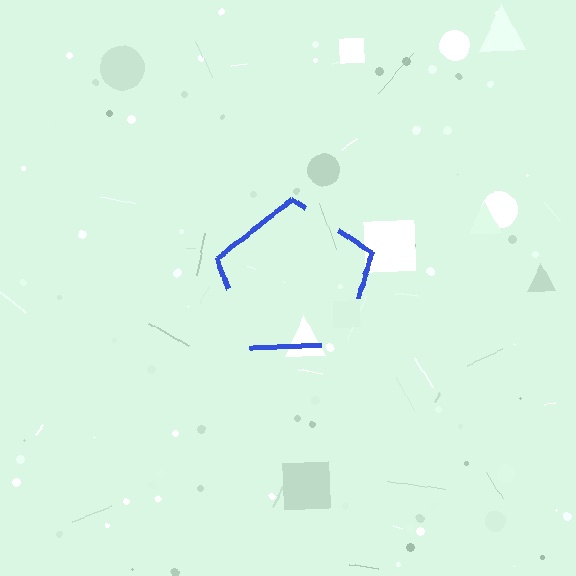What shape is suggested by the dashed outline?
The dashed outline suggests a pentagon.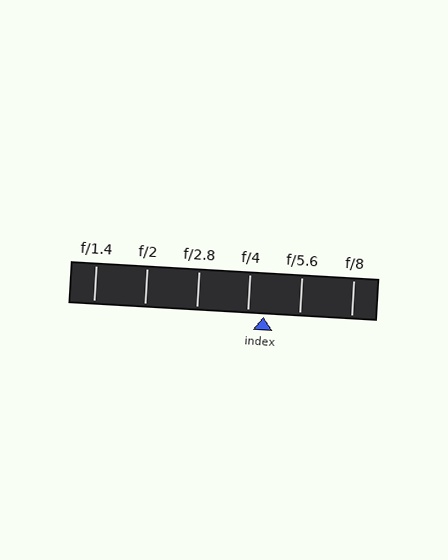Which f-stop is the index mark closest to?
The index mark is closest to f/4.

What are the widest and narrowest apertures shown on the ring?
The widest aperture shown is f/1.4 and the narrowest is f/8.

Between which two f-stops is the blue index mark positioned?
The index mark is between f/4 and f/5.6.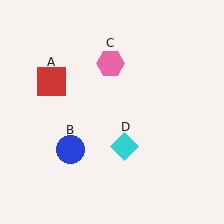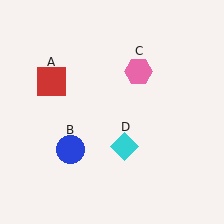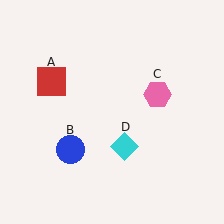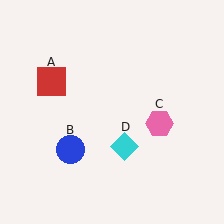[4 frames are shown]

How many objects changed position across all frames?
1 object changed position: pink hexagon (object C).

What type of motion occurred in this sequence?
The pink hexagon (object C) rotated clockwise around the center of the scene.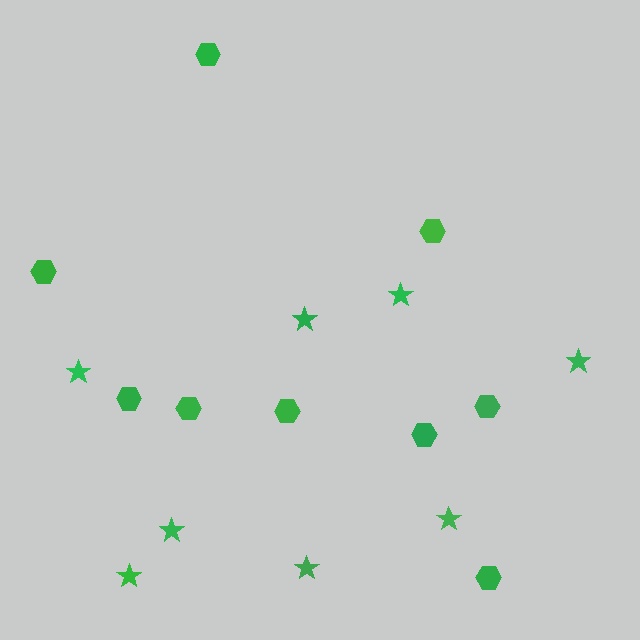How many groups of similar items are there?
There are 2 groups: one group of stars (8) and one group of hexagons (9).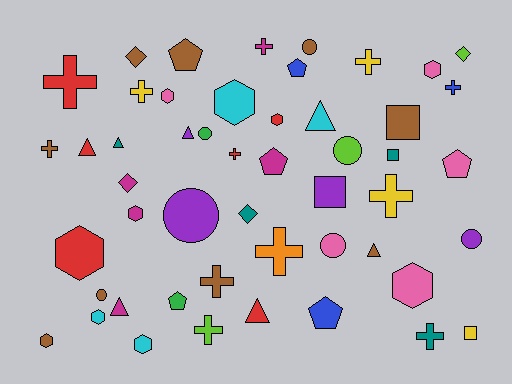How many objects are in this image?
There are 50 objects.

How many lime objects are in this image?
There are 3 lime objects.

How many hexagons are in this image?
There are 10 hexagons.